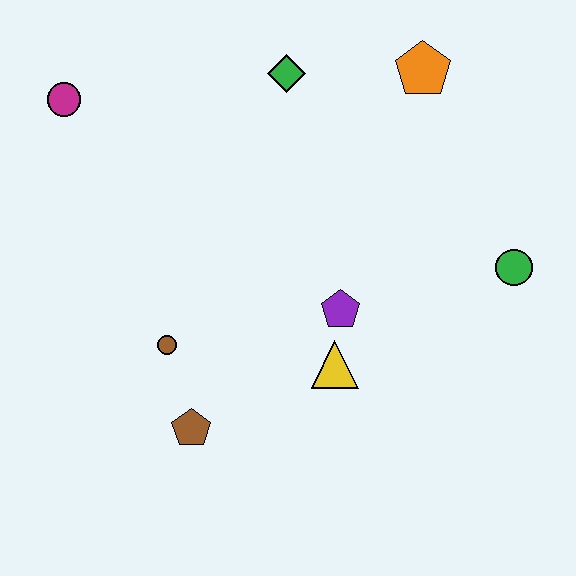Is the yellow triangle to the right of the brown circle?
Yes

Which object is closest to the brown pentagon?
The brown circle is closest to the brown pentagon.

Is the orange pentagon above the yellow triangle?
Yes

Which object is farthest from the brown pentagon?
The orange pentagon is farthest from the brown pentagon.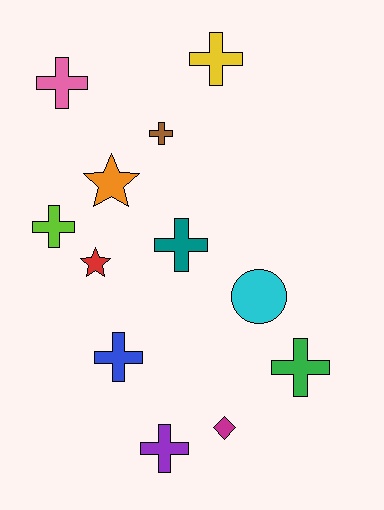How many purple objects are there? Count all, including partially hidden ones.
There is 1 purple object.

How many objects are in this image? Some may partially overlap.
There are 12 objects.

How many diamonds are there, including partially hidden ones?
There is 1 diamond.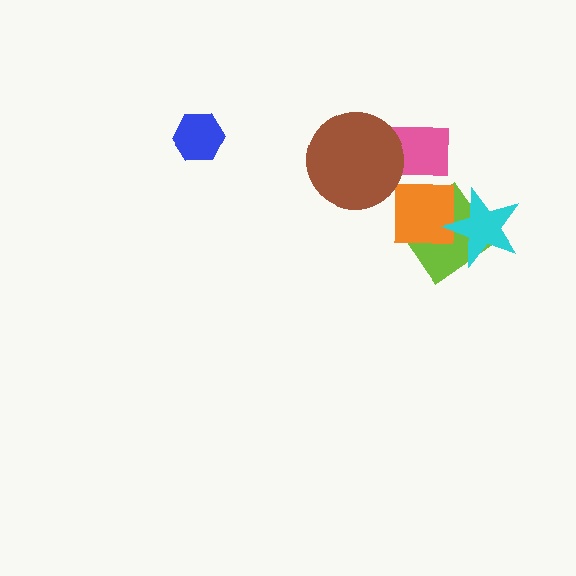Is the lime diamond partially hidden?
Yes, it is partially covered by another shape.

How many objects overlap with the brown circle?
1 object overlaps with the brown circle.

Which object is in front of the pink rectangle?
The brown circle is in front of the pink rectangle.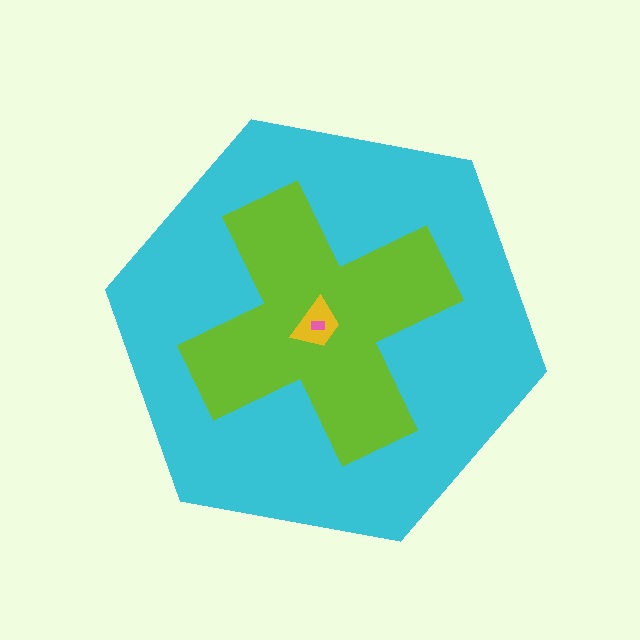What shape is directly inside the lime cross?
The yellow trapezoid.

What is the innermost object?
The pink rectangle.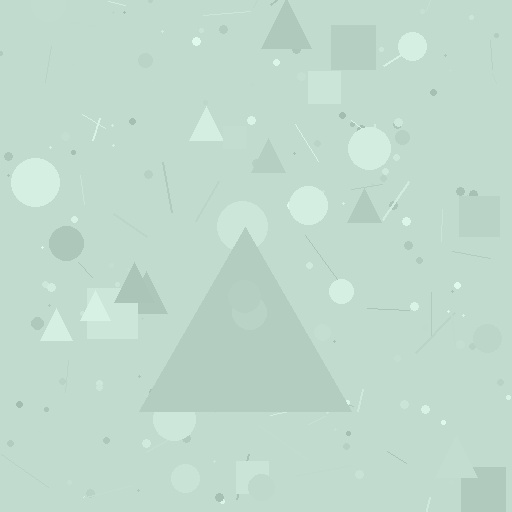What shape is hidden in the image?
A triangle is hidden in the image.